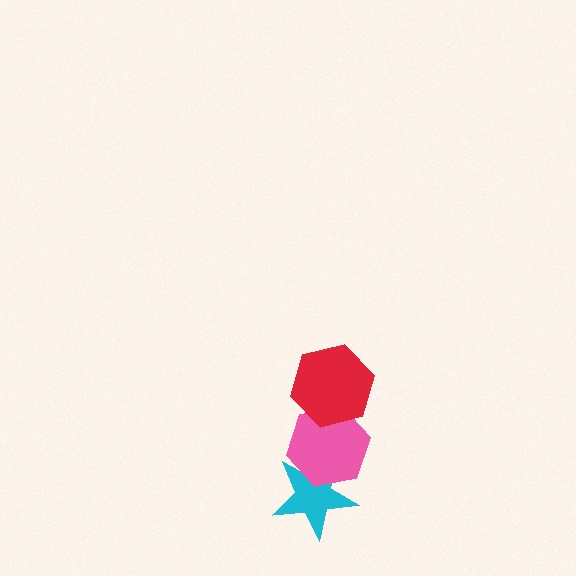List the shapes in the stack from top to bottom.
From top to bottom: the red hexagon, the pink hexagon, the cyan star.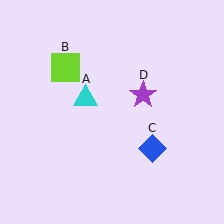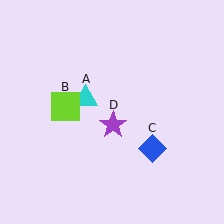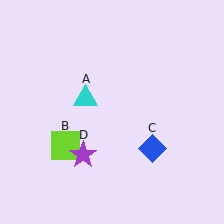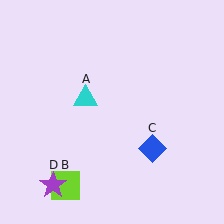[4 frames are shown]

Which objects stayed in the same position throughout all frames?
Cyan triangle (object A) and blue diamond (object C) remained stationary.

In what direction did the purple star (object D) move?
The purple star (object D) moved down and to the left.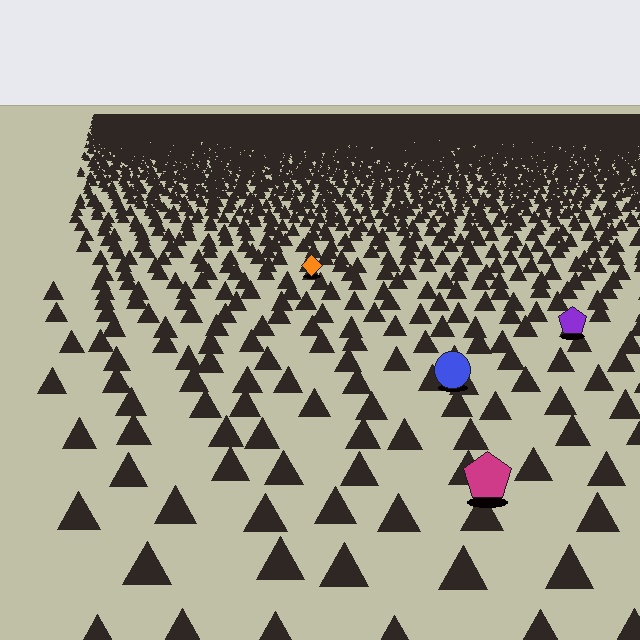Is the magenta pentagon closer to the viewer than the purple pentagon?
Yes. The magenta pentagon is closer — you can tell from the texture gradient: the ground texture is coarser near it.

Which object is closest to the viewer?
The magenta pentagon is closest. The texture marks near it are larger and more spread out.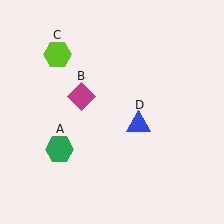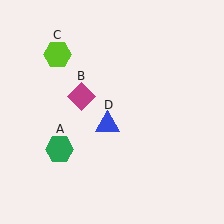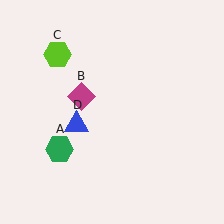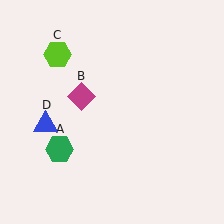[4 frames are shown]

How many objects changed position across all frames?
1 object changed position: blue triangle (object D).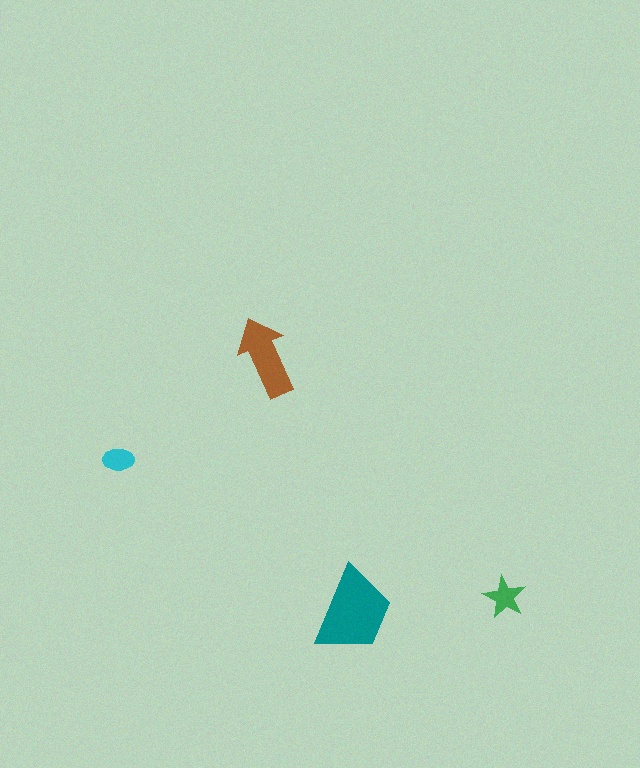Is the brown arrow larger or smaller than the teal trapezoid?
Smaller.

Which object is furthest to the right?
The green star is rightmost.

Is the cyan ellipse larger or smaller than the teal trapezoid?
Smaller.